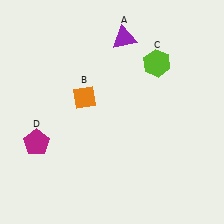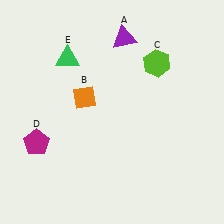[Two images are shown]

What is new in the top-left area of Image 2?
A green triangle (E) was added in the top-left area of Image 2.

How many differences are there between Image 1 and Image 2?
There is 1 difference between the two images.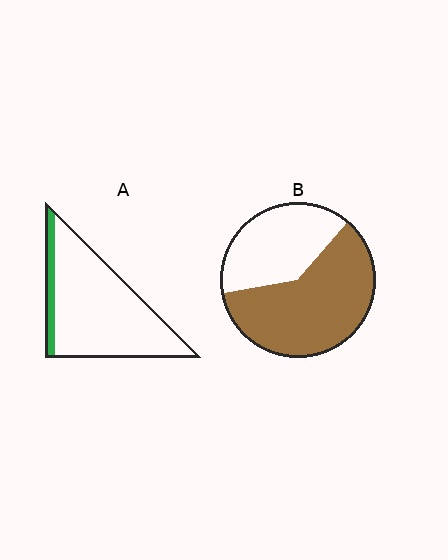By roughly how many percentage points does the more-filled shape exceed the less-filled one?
By roughly 50 percentage points (B over A).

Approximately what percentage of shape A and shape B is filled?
A is approximately 10% and B is approximately 60%.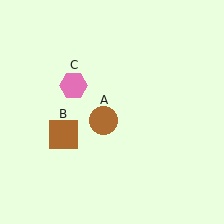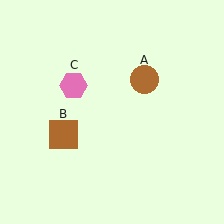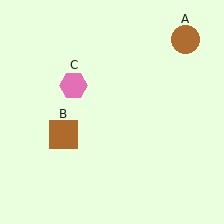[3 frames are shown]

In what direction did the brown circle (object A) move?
The brown circle (object A) moved up and to the right.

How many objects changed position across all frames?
1 object changed position: brown circle (object A).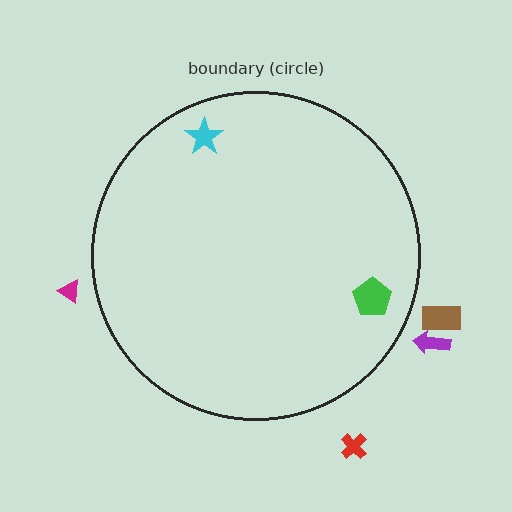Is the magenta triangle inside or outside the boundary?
Outside.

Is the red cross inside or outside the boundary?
Outside.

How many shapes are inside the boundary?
2 inside, 4 outside.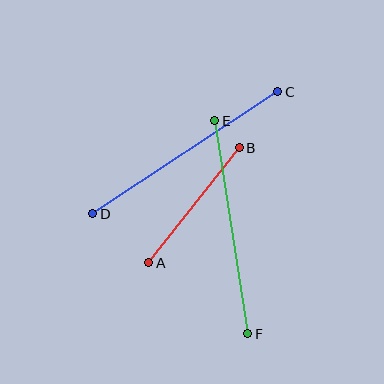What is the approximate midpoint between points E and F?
The midpoint is at approximately (231, 227) pixels.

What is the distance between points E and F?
The distance is approximately 216 pixels.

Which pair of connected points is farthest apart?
Points C and D are farthest apart.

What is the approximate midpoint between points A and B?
The midpoint is at approximately (194, 205) pixels.